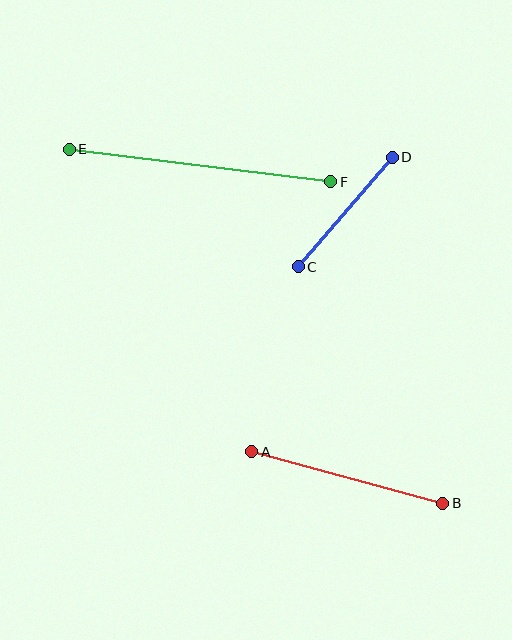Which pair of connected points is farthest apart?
Points E and F are farthest apart.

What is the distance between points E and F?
The distance is approximately 264 pixels.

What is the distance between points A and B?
The distance is approximately 198 pixels.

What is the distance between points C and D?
The distance is approximately 145 pixels.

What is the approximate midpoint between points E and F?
The midpoint is at approximately (200, 165) pixels.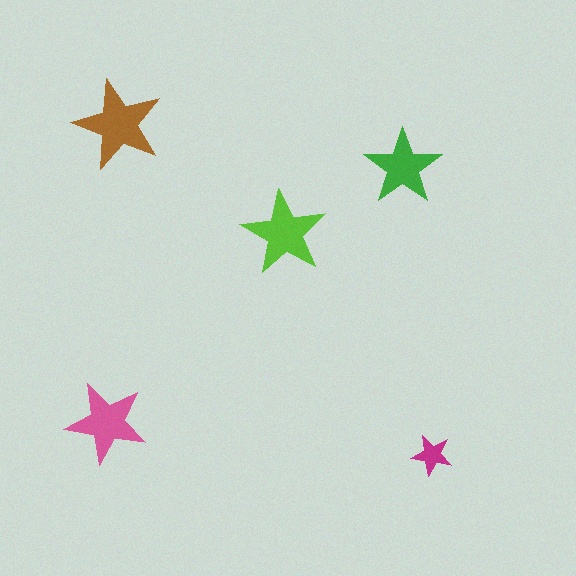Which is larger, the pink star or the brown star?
The brown one.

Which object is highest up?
The brown star is topmost.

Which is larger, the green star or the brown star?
The brown one.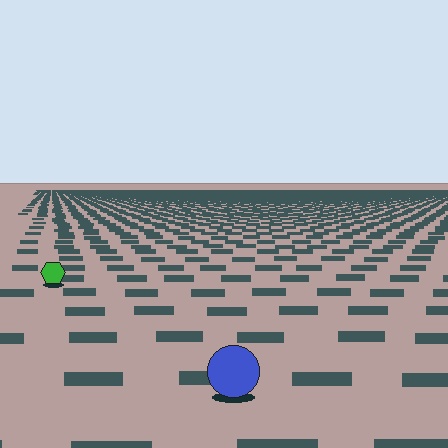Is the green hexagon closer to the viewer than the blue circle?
No. The blue circle is closer — you can tell from the texture gradient: the ground texture is coarser near it.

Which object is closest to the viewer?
The blue circle is closest. The texture marks near it are larger and more spread out.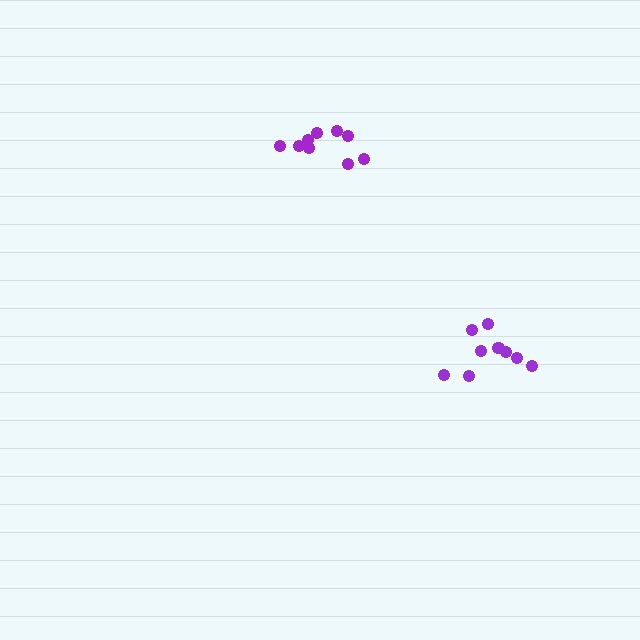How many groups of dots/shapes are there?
There are 2 groups.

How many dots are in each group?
Group 1: 9 dots, Group 2: 10 dots (19 total).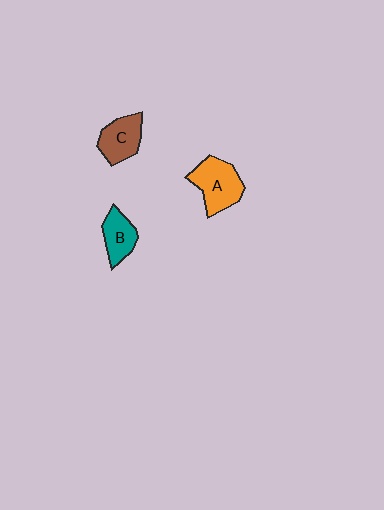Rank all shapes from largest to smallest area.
From largest to smallest: A (orange), C (brown), B (teal).